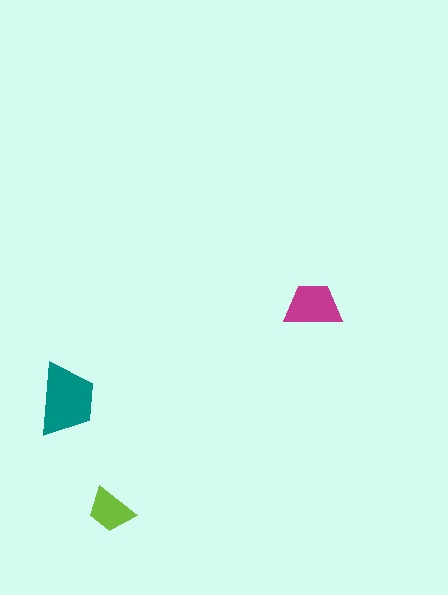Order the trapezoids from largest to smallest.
the teal one, the magenta one, the lime one.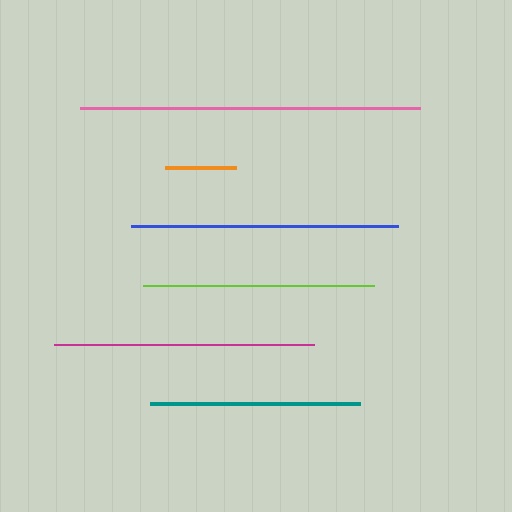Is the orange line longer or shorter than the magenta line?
The magenta line is longer than the orange line.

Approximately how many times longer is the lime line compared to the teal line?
The lime line is approximately 1.1 times the length of the teal line.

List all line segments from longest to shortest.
From longest to shortest: pink, blue, magenta, lime, teal, orange.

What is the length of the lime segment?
The lime segment is approximately 231 pixels long.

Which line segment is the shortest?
The orange line is the shortest at approximately 72 pixels.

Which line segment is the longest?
The pink line is the longest at approximately 341 pixels.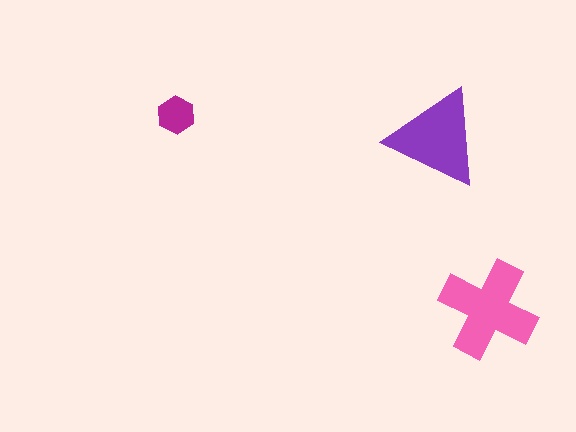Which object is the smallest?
The magenta hexagon.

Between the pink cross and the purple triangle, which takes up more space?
The pink cross.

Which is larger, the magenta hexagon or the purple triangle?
The purple triangle.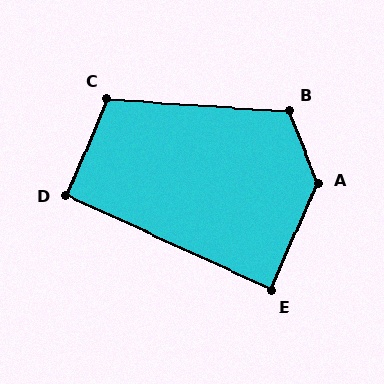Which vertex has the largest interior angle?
A, at approximately 134 degrees.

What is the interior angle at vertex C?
Approximately 109 degrees (obtuse).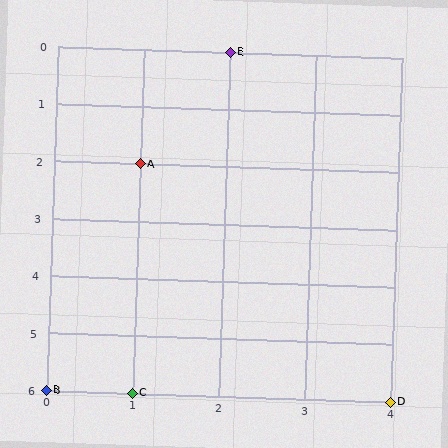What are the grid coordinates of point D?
Point D is at grid coordinates (4, 6).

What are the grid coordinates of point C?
Point C is at grid coordinates (1, 6).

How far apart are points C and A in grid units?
Points C and A are 4 rows apart.